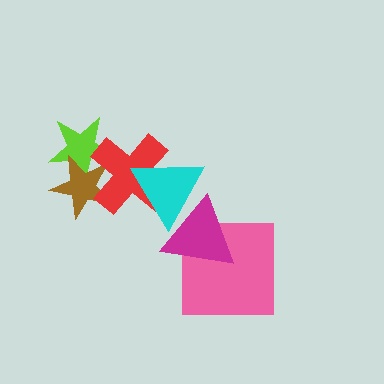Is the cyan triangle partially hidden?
No, no other shape covers it.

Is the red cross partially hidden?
Yes, it is partially covered by another shape.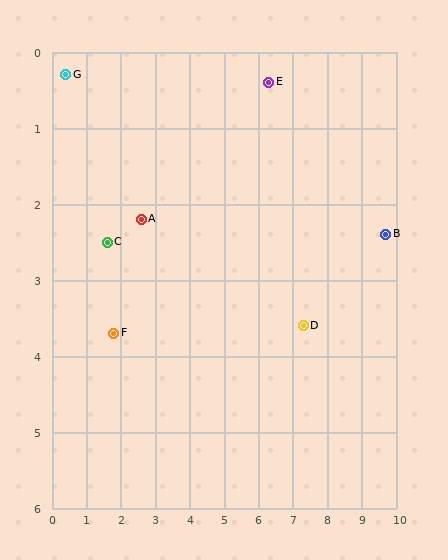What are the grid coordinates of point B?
Point B is at approximately (9.7, 2.4).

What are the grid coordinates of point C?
Point C is at approximately (1.6, 2.5).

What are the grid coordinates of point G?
Point G is at approximately (0.4, 0.3).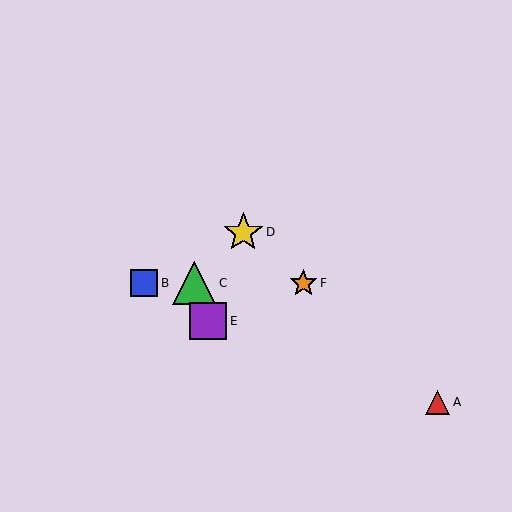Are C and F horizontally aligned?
Yes, both are at y≈283.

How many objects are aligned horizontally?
3 objects (B, C, F) are aligned horizontally.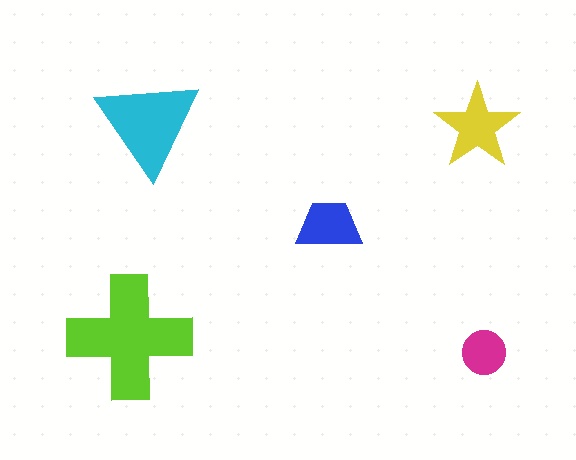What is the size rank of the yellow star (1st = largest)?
3rd.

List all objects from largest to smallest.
The lime cross, the cyan triangle, the yellow star, the blue trapezoid, the magenta circle.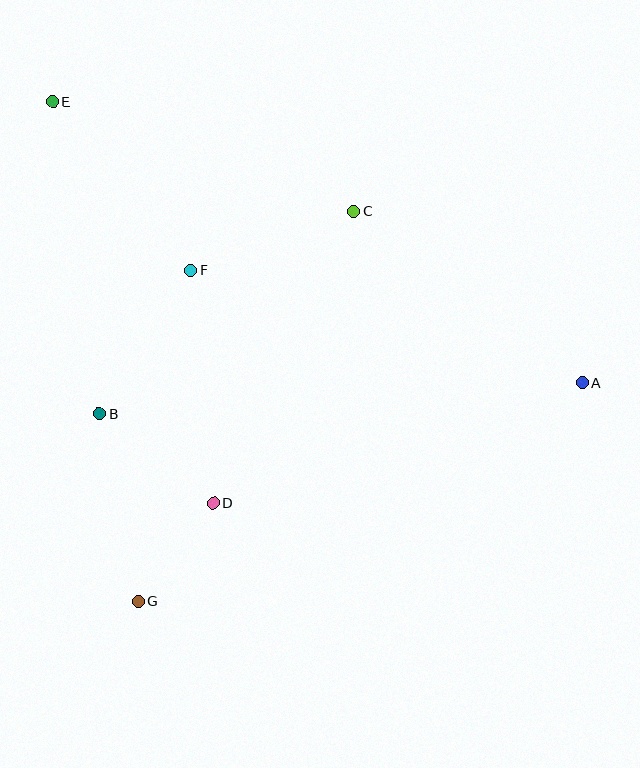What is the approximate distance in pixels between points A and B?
The distance between A and B is approximately 484 pixels.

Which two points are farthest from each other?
Points A and E are farthest from each other.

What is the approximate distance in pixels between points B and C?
The distance between B and C is approximately 325 pixels.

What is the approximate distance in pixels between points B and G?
The distance between B and G is approximately 191 pixels.